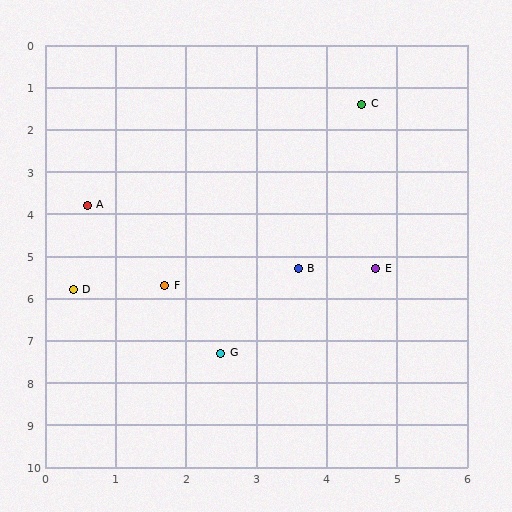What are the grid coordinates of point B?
Point B is at approximately (3.6, 5.3).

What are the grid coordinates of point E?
Point E is at approximately (4.7, 5.3).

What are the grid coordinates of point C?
Point C is at approximately (4.5, 1.4).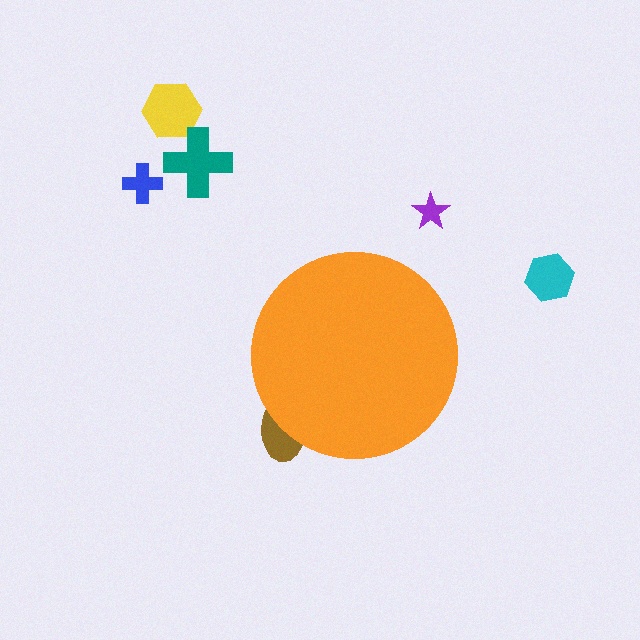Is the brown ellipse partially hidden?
Yes, the brown ellipse is partially hidden behind the orange circle.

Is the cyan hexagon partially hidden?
No, the cyan hexagon is fully visible.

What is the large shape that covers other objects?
An orange circle.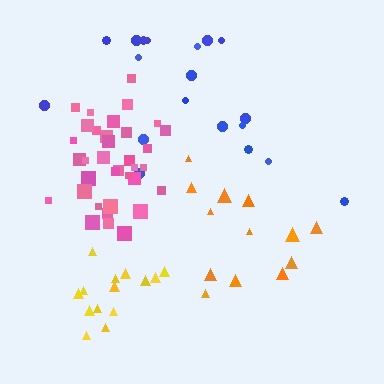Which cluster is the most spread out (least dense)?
Blue.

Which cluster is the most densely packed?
Pink.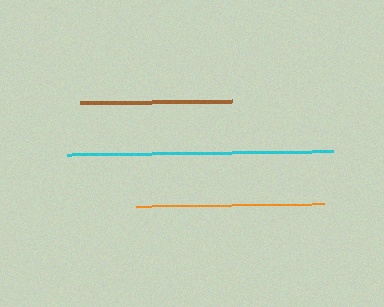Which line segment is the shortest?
The brown line is the shortest at approximately 152 pixels.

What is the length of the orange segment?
The orange segment is approximately 187 pixels long.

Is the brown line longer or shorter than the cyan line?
The cyan line is longer than the brown line.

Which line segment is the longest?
The cyan line is the longest at approximately 266 pixels.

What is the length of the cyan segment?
The cyan segment is approximately 266 pixels long.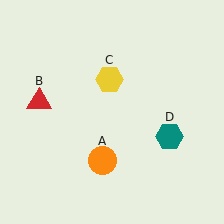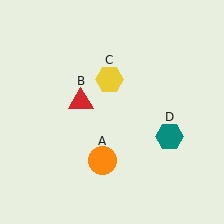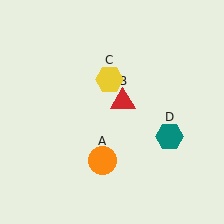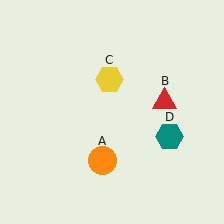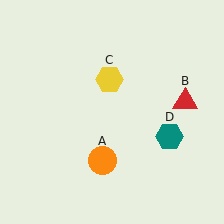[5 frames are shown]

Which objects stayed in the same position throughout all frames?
Orange circle (object A) and yellow hexagon (object C) and teal hexagon (object D) remained stationary.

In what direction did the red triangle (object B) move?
The red triangle (object B) moved right.